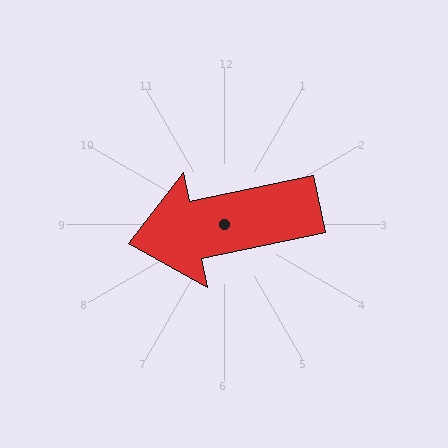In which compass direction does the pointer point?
West.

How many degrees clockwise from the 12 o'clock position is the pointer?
Approximately 258 degrees.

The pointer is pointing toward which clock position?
Roughly 9 o'clock.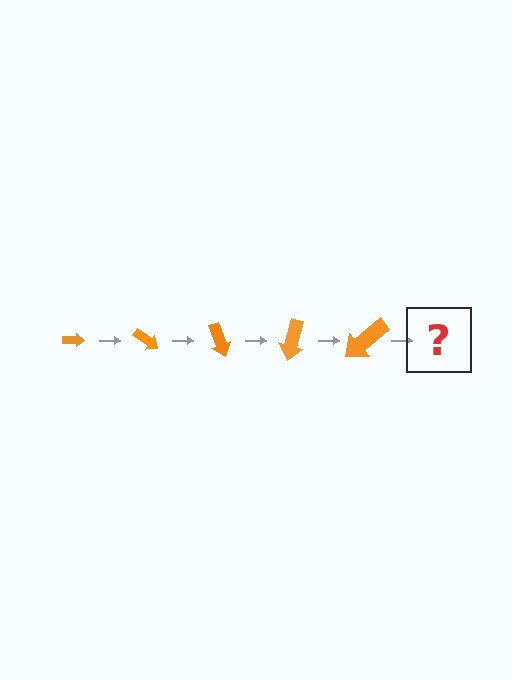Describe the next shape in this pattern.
It should be an arrow, larger than the previous one and rotated 175 degrees from the start.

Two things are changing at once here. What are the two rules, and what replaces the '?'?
The two rules are that the arrow grows larger each step and it rotates 35 degrees each step. The '?' should be an arrow, larger than the previous one and rotated 175 degrees from the start.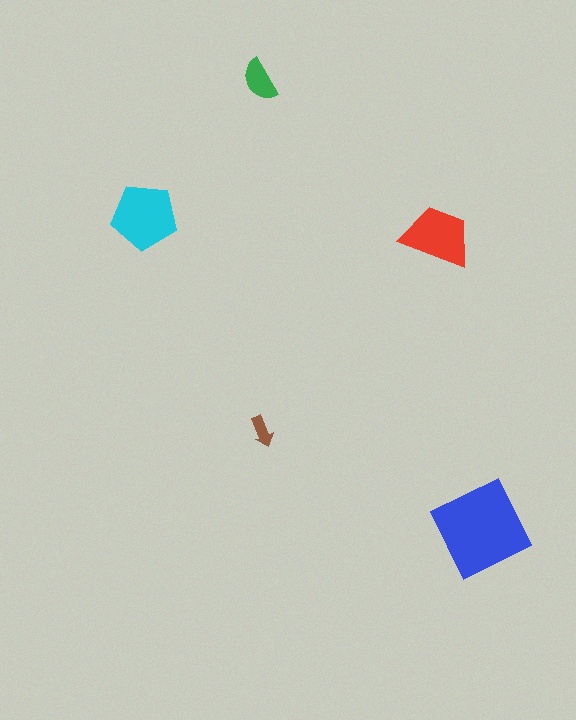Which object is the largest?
The blue square.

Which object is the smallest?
The brown arrow.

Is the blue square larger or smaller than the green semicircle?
Larger.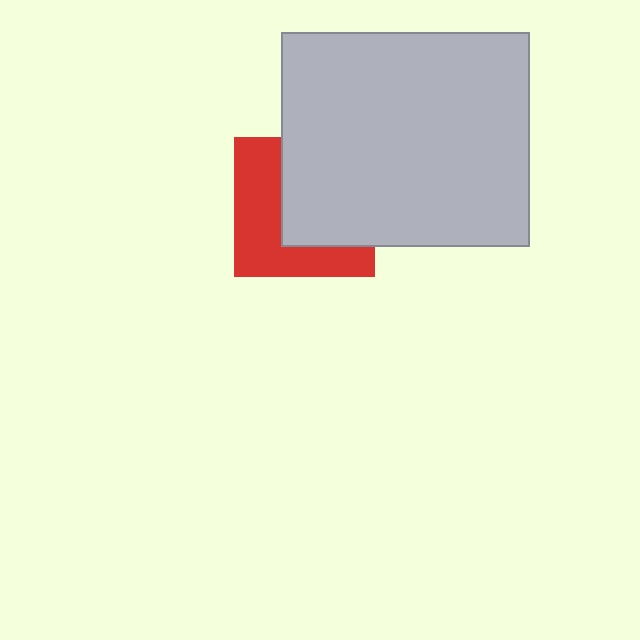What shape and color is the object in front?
The object in front is a light gray rectangle.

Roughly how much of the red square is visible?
About half of it is visible (roughly 48%).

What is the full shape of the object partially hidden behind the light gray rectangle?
The partially hidden object is a red square.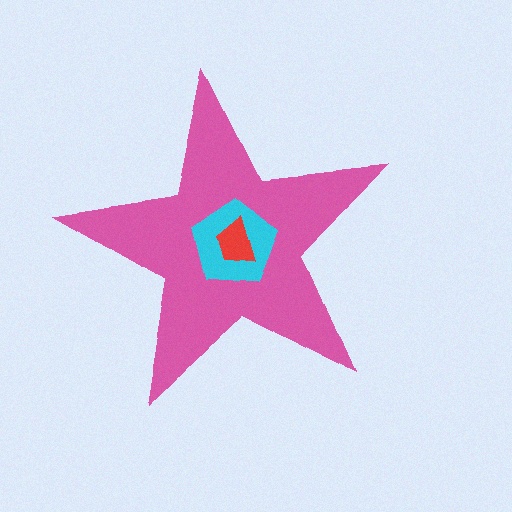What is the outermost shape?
The pink star.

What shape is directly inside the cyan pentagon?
The red trapezoid.